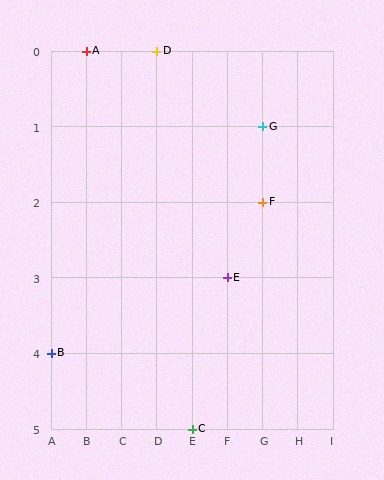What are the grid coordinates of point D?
Point D is at grid coordinates (D, 0).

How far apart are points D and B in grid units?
Points D and B are 3 columns and 4 rows apart (about 5.0 grid units diagonally).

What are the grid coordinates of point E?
Point E is at grid coordinates (F, 3).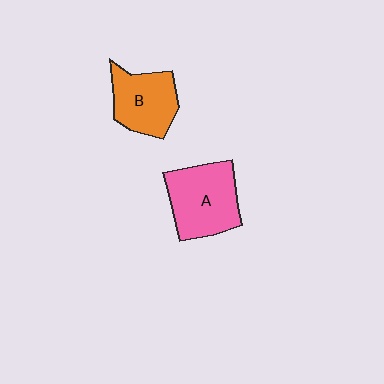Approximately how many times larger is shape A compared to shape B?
Approximately 1.2 times.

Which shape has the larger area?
Shape A (pink).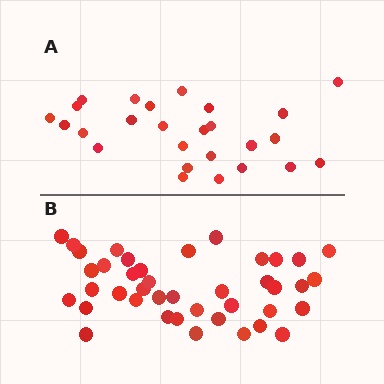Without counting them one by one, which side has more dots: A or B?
Region B (the bottom region) has more dots.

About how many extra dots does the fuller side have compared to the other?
Region B has approximately 15 more dots than region A.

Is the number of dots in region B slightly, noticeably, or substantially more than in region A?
Region B has substantially more. The ratio is roughly 1.6 to 1.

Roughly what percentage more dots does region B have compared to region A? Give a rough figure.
About 60% more.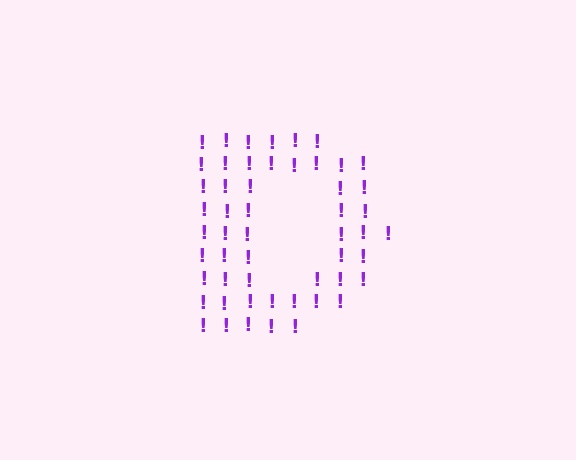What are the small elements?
The small elements are exclamation marks.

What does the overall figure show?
The overall figure shows the letter D.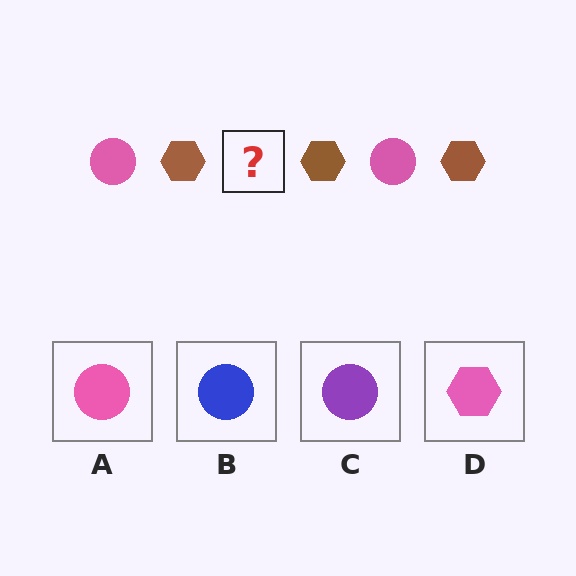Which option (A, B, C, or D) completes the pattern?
A.